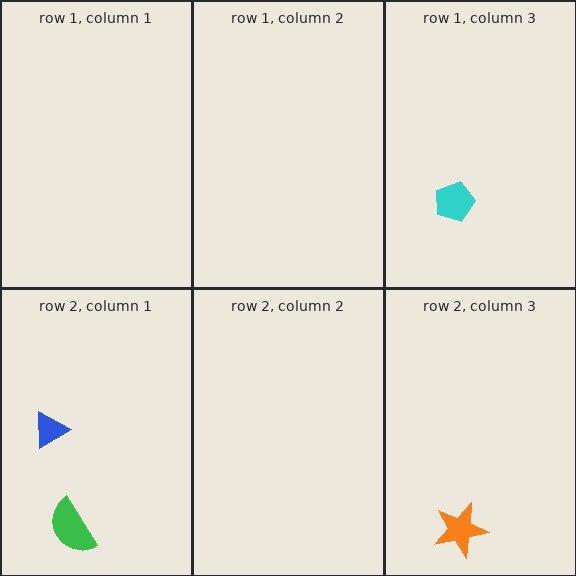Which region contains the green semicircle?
The row 2, column 1 region.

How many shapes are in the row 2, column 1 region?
2.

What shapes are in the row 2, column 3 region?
The orange star.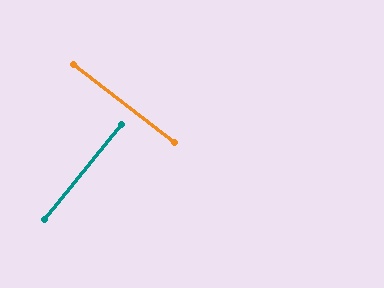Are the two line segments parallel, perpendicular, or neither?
Perpendicular — they meet at approximately 88°.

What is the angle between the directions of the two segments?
Approximately 88 degrees.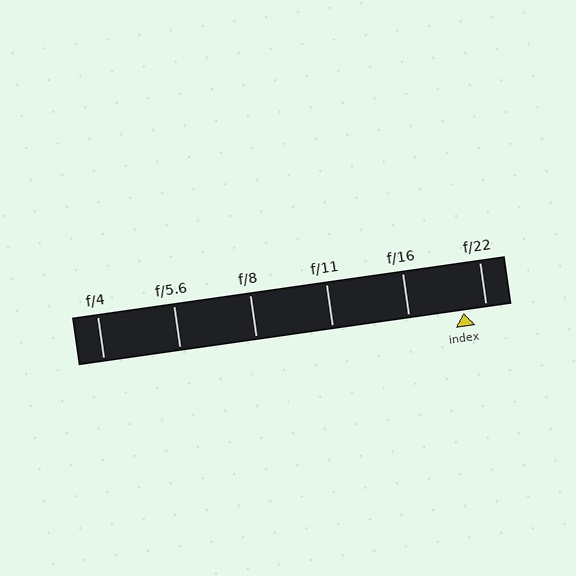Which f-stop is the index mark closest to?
The index mark is closest to f/22.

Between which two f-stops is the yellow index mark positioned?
The index mark is between f/16 and f/22.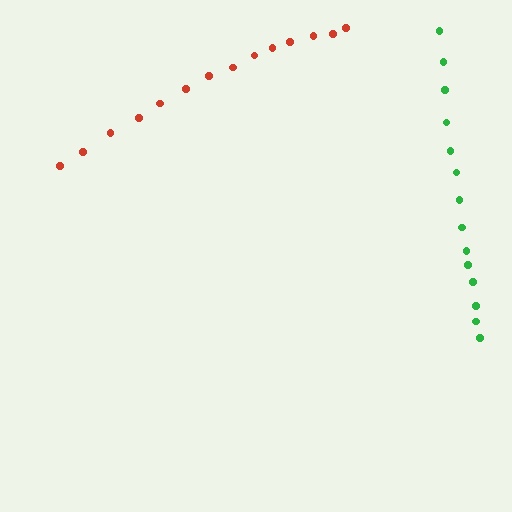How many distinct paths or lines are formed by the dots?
There are 2 distinct paths.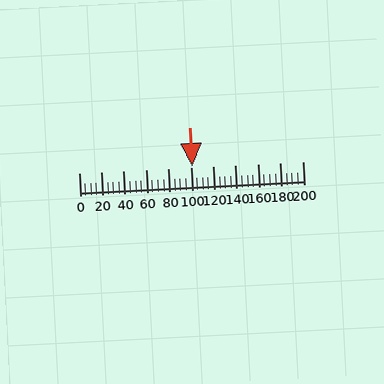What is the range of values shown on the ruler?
The ruler shows values from 0 to 200.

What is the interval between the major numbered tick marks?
The major tick marks are spaced 20 units apart.